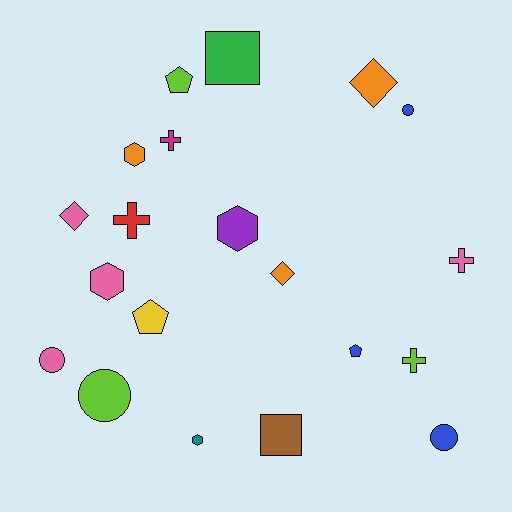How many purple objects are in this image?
There is 1 purple object.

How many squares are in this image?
There are 2 squares.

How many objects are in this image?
There are 20 objects.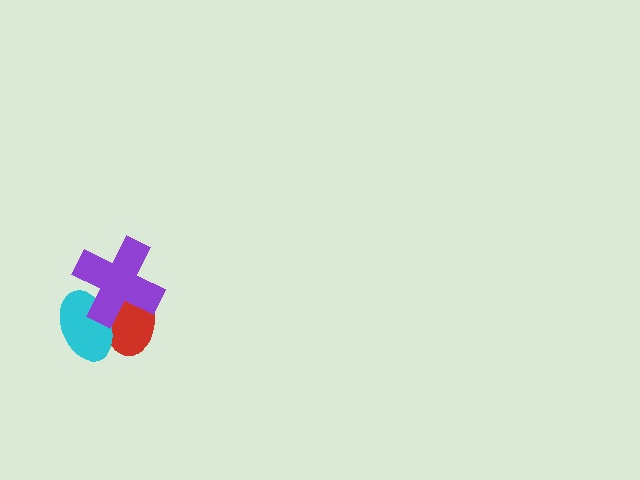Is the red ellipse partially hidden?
Yes, it is partially covered by another shape.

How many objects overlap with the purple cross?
2 objects overlap with the purple cross.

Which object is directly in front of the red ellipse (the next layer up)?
The cyan ellipse is directly in front of the red ellipse.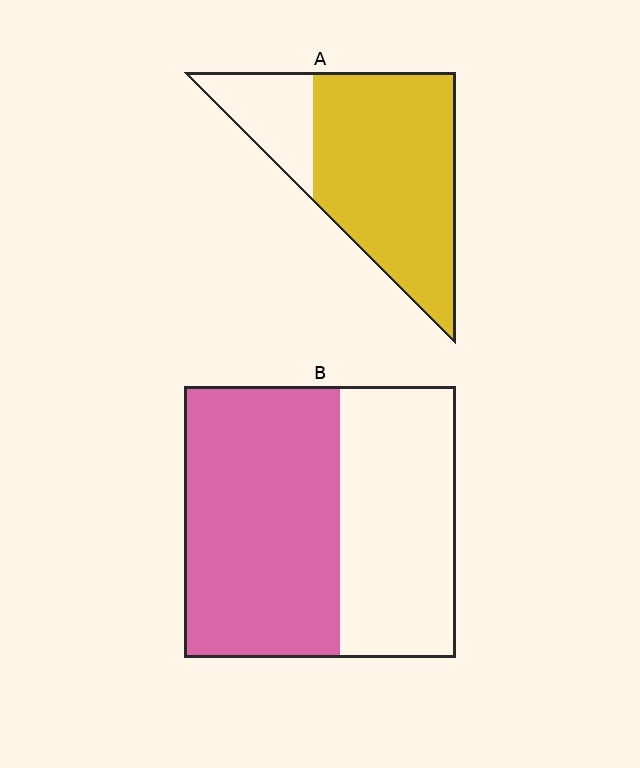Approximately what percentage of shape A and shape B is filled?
A is approximately 75% and B is approximately 55%.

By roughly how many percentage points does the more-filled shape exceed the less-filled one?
By roughly 20 percentage points (A over B).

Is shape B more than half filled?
Yes.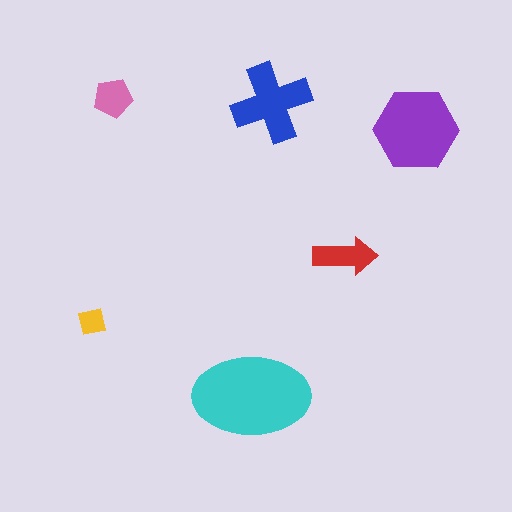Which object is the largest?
The cyan ellipse.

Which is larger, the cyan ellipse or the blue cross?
The cyan ellipse.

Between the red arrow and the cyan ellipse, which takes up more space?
The cyan ellipse.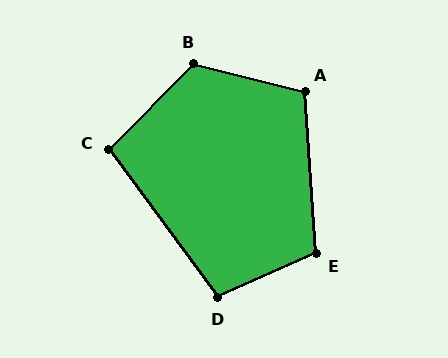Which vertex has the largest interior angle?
B, at approximately 121 degrees.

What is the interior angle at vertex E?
Approximately 110 degrees (obtuse).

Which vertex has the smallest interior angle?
C, at approximately 99 degrees.